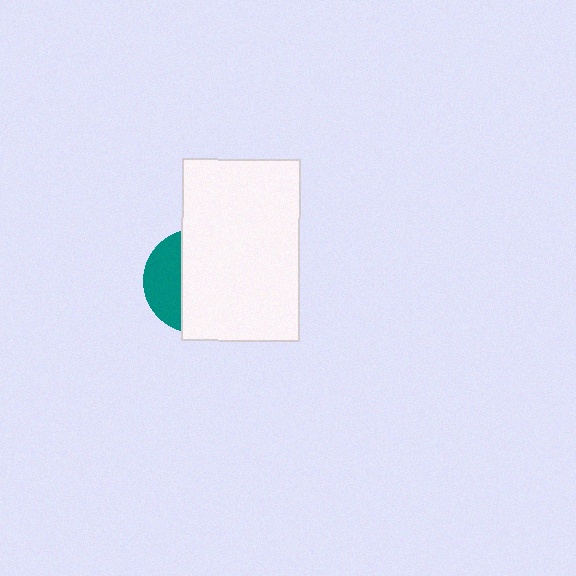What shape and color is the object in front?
The object in front is a white rectangle.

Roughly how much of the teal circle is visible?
A small part of it is visible (roughly 34%).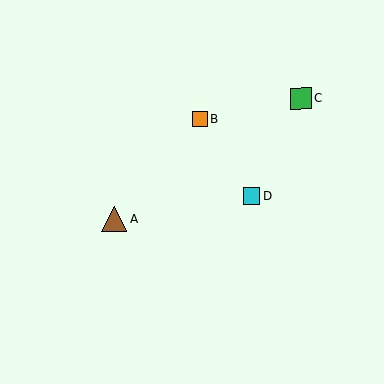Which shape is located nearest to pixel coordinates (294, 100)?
The green square (labeled C) at (300, 98) is nearest to that location.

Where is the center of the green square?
The center of the green square is at (300, 98).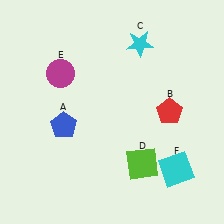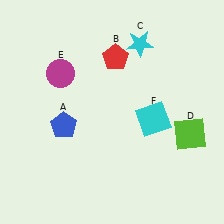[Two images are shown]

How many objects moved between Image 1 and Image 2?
3 objects moved between the two images.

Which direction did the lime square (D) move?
The lime square (D) moved right.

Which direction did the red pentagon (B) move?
The red pentagon (B) moved up.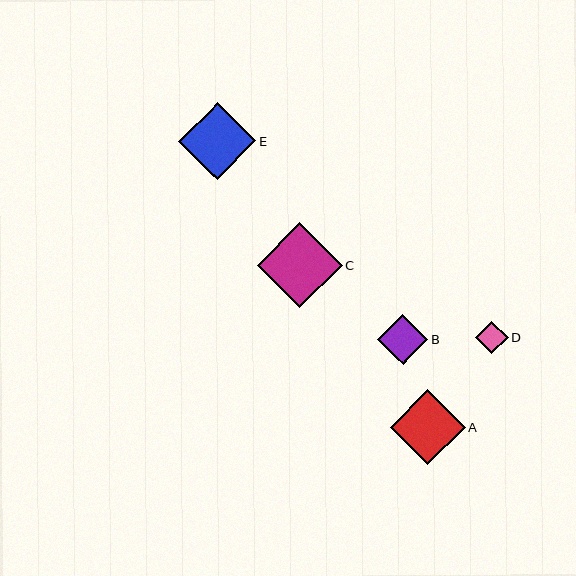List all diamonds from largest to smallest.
From largest to smallest: C, E, A, B, D.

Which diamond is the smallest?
Diamond D is the smallest with a size of approximately 33 pixels.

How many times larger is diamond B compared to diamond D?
Diamond B is approximately 1.5 times the size of diamond D.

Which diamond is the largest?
Diamond C is the largest with a size of approximately 84 pixels.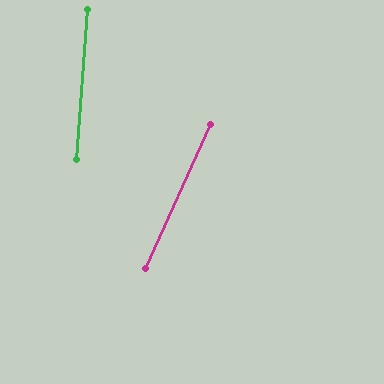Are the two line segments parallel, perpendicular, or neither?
Neither parallel nor perpendicular — they differ by about 20°.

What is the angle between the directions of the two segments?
Approximately 20 degrees.